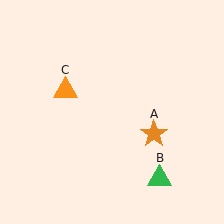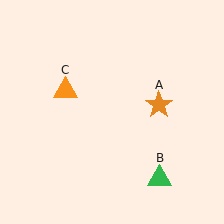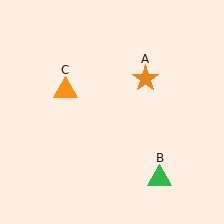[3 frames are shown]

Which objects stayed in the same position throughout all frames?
Green triangle (object B) and orange triangle (object C) remained stationary.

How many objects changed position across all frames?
1 object changed position: orange star (object A).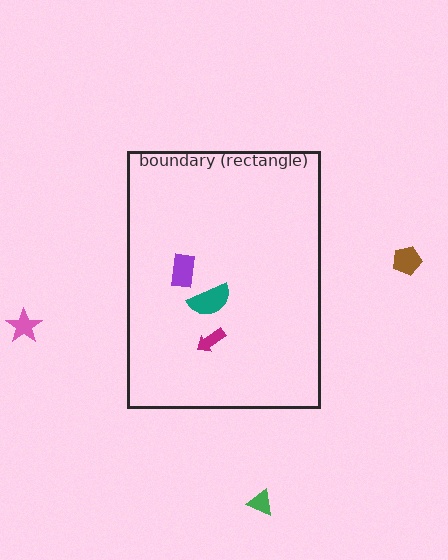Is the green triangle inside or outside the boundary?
Outside.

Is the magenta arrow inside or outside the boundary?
Inside.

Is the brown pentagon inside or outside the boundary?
Outside.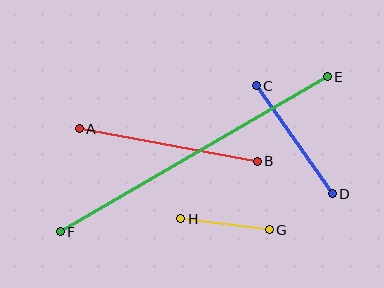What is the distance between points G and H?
The distance is approximately 89 pixels.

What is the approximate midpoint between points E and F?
The midpoint is at approximately (194, 154) pixels.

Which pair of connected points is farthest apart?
Points E and F are farthest apart.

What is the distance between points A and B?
The distance is approximately 181 pixels.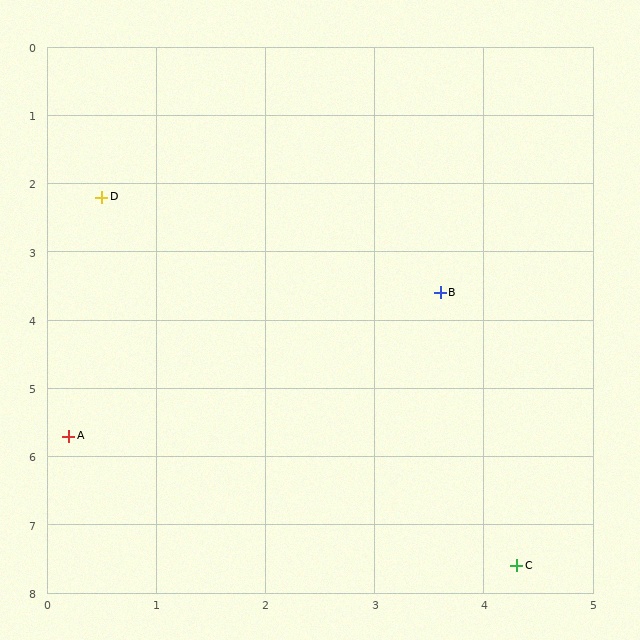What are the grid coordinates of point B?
Point B is at approximately (3.6, 3.6).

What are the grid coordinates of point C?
Point C is at approximately (4.3, 7.6).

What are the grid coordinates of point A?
Point A is at approximately (0.2, 5.7).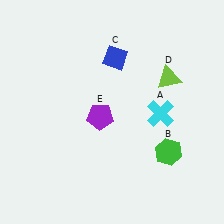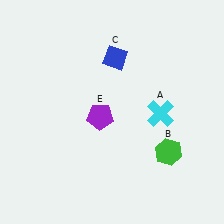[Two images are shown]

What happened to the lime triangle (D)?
The lime triangle (D) was removed in Image 2. It was in the top-right area of Image 1.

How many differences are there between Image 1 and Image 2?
There is 1 difference between the two images.